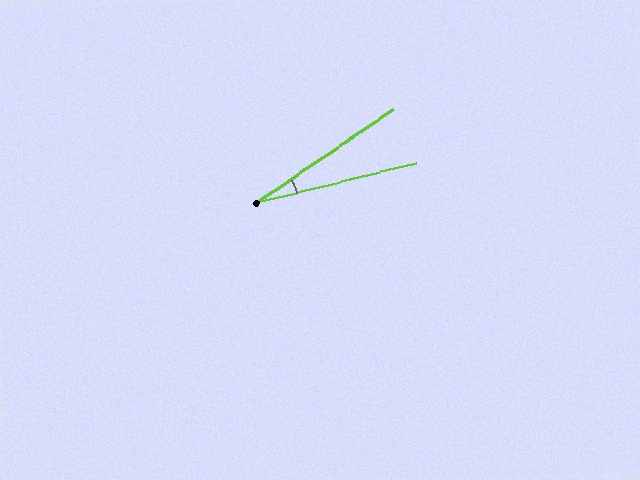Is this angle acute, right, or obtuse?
It is acute.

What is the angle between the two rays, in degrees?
Approximately 20 degrees.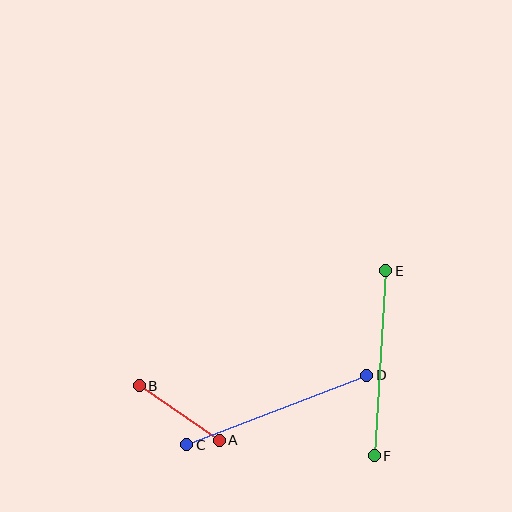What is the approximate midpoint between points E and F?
The midpoint is at approximately (380, 363) pixels.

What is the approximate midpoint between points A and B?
The midpoint is at approximately (179, 413) pixels.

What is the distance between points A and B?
The distance is approximately 97 pixels.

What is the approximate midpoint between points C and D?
The midpoint is at approximately (277, 410) pixels.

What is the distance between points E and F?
The distance is approximately 185 pixels.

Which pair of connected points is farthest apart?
Points C and D are farthest apart.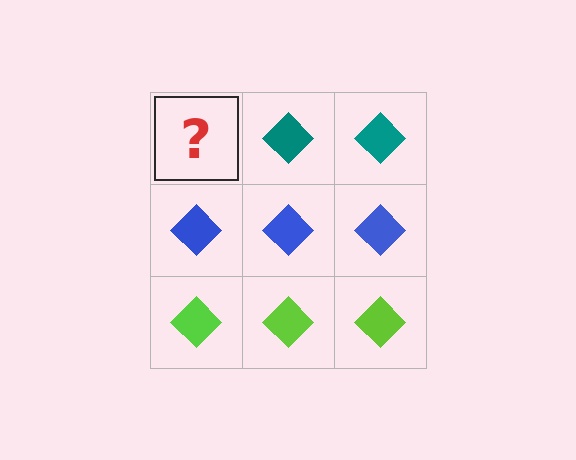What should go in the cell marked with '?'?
The missing cell should contain a teal diamond.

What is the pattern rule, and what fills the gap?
The rule is that each row has a consistent color. The gap should be filled with a teal diamond.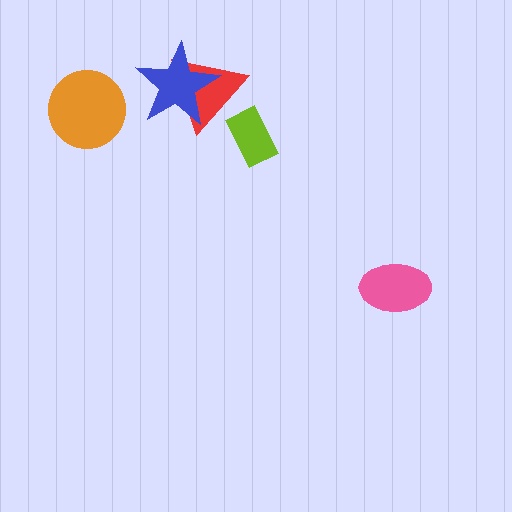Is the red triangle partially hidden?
Yes, it is partially covered by another shape.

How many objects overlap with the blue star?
1 object overlaps with the blue star.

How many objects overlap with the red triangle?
1 object overlaps with the red triangle.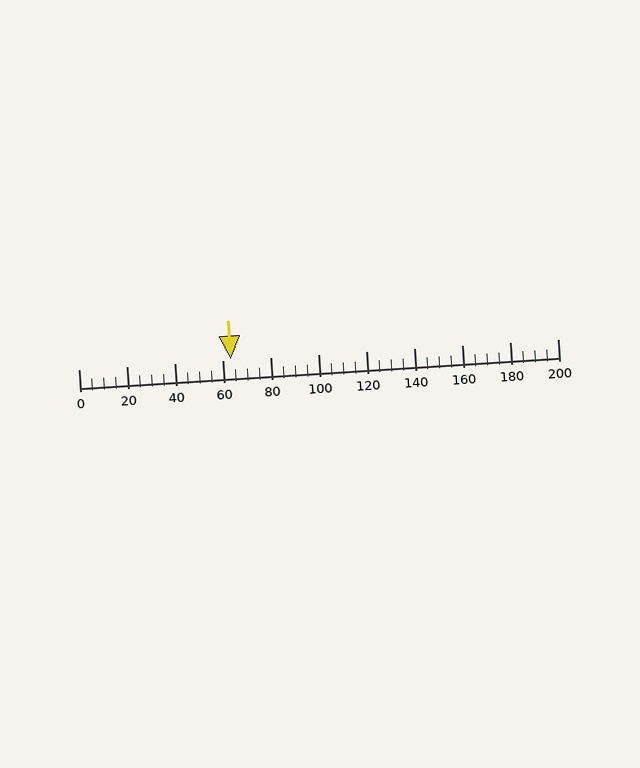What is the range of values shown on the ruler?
The ruler shows values from 0 to 200.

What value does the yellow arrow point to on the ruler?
The yellow arrow points to approximately 64.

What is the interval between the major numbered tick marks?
The major tick marks are spaced 20 units apart.